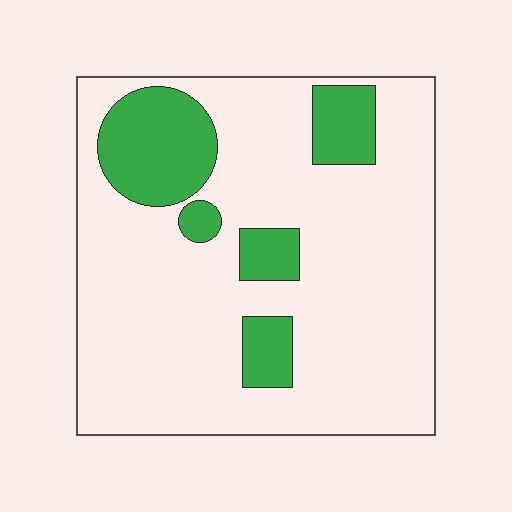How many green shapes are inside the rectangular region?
5.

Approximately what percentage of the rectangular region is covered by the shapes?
Approximately 20%.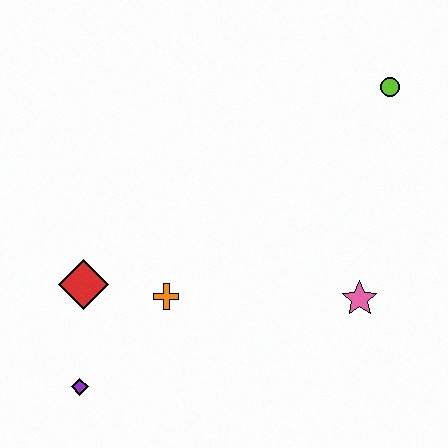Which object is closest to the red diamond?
The orange cross is closest to the red diamond.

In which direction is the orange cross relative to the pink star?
The orange cross is to the left of the pink star.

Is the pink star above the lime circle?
No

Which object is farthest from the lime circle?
The purple diamond is farthest from the lime circle.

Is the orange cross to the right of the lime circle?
No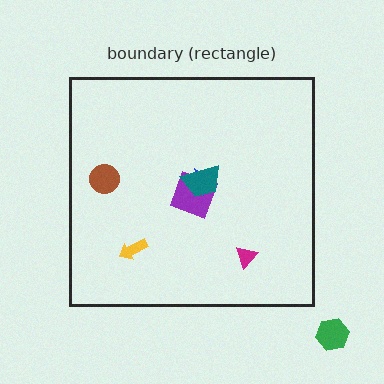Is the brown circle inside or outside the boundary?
Inside.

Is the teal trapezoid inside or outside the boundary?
Inside.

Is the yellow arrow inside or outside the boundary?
Inside.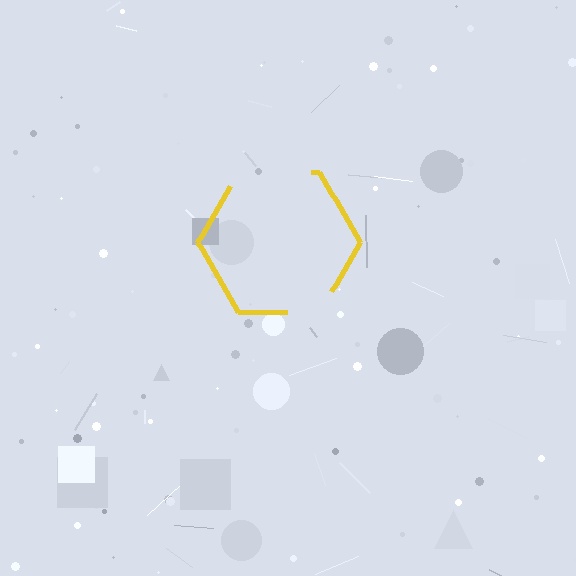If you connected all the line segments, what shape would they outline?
They would outline a hexagon.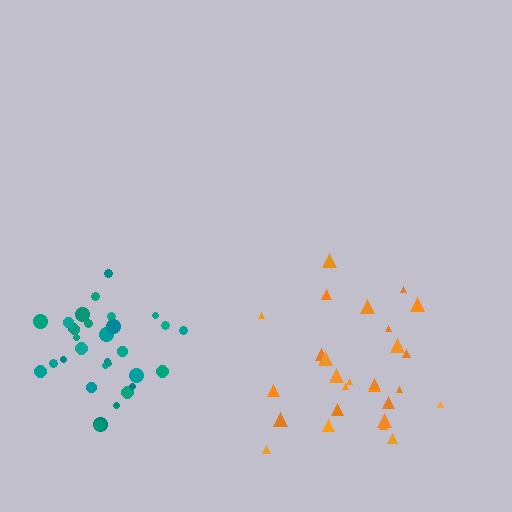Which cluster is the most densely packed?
Teal.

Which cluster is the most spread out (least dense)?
Orange.